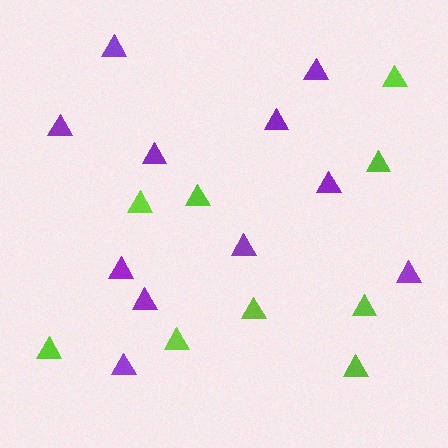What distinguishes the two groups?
There are 2 groups: one group of purple triangles (11) and one group of lime triangles (9).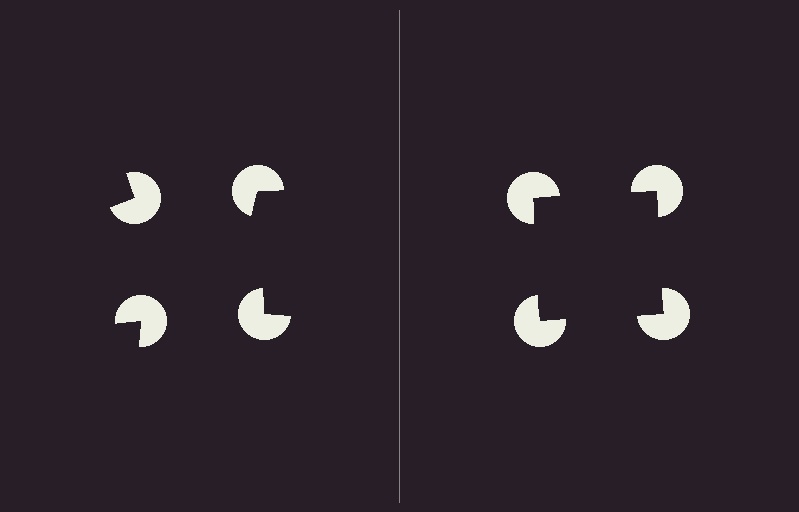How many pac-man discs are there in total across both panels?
8 — 4 on each side.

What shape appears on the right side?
An illusory square.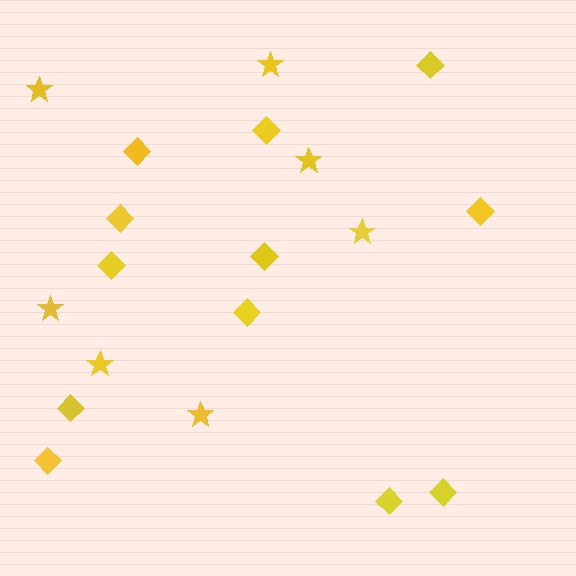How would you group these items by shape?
There are 2 groups: one group of diamonds (12) and one group of stars (7).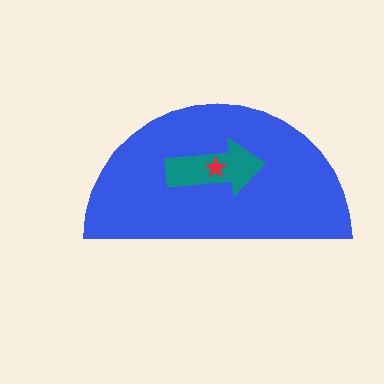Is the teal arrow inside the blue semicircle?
Yes.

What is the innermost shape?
The red star.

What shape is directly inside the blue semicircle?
The teal arrow.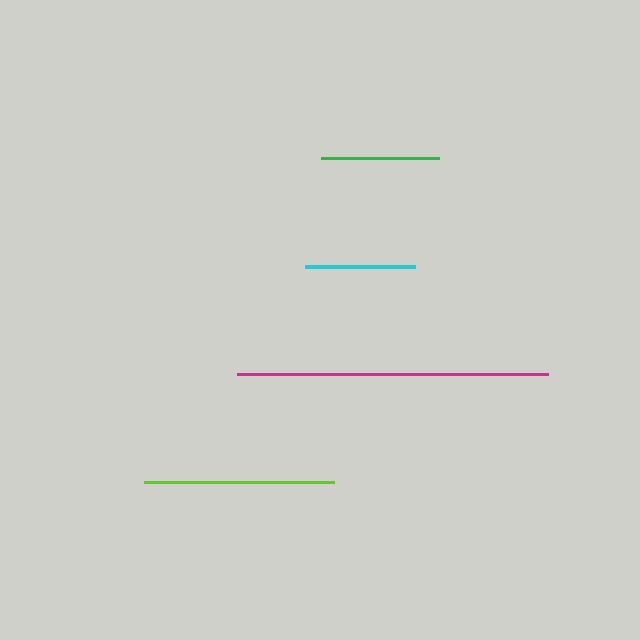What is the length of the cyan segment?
The cyan segment is approximately 109 pixels long.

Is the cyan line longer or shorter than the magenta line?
The magenta line is longer than the cyan line.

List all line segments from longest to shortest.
From longest to shortest: magenta, lime, green, cyan.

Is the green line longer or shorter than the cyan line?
The green line is longer than the cyan line.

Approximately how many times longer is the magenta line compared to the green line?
The magenta line is approximately 2.6 times the length of the green line.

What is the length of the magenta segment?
The magenta segment is approximately 311 pixels long.